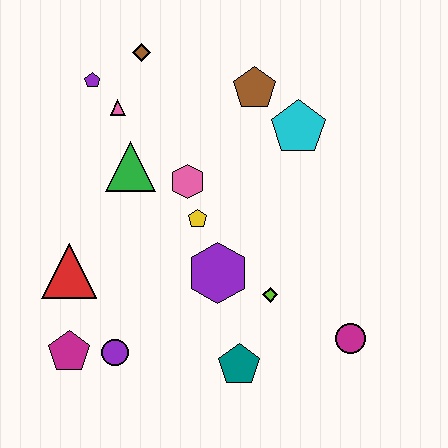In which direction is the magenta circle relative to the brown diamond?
The magenta circle is below the brown diamond.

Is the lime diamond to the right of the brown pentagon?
Yes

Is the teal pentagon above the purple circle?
No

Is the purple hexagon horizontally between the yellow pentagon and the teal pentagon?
Yes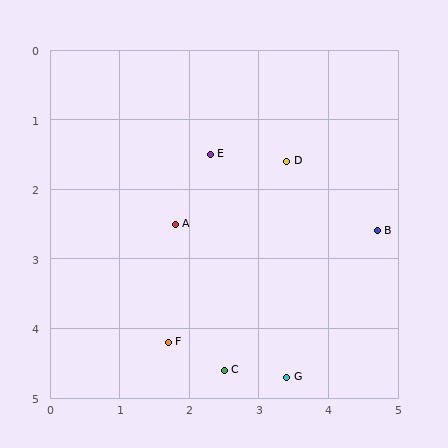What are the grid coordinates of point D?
Point D is at approximately (3.4, 1.6).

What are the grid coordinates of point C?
Point C is at approximately (2.5, 4.6).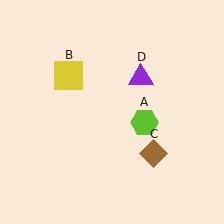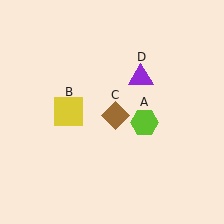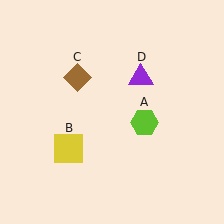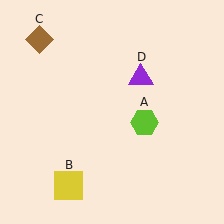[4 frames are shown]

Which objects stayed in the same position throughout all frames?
Lime hexagon (object A) and purple triangle (object D) remained stationary.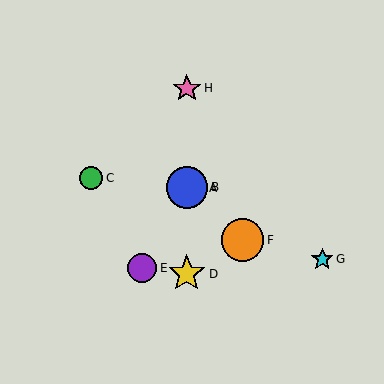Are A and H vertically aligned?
Yes, both are at x≈187.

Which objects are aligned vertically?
Objects A, B, D, H are aligned vertically.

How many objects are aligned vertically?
4 objects (A, B, D, H) are aligned vertically.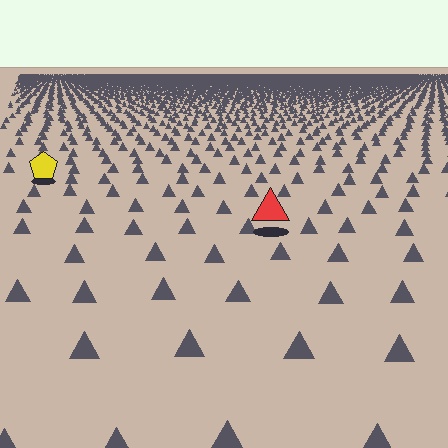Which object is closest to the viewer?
The red triangle is closest. The texture marks near it are larger and more spread out.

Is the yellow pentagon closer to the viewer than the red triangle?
No. The red triangle is closer — you can tell from the texture gradient: the ground texture is coarser near it.